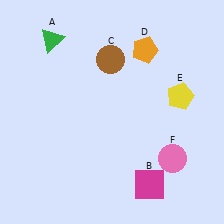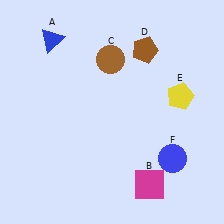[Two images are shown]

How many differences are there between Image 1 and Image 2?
There are 3 differences between the two images.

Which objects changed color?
A changed from green to blue. D changed from orange to brown. F changed from pink to blue.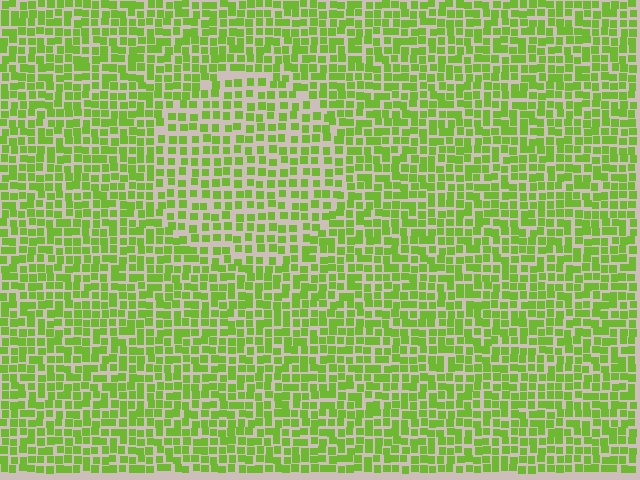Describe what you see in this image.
The image contains small lime elements arranged at two different densities. A circle-shaped region is visible where the elements are less densely packed than the surrounding area.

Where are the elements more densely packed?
The elements are more densely packed outside the circle boundary.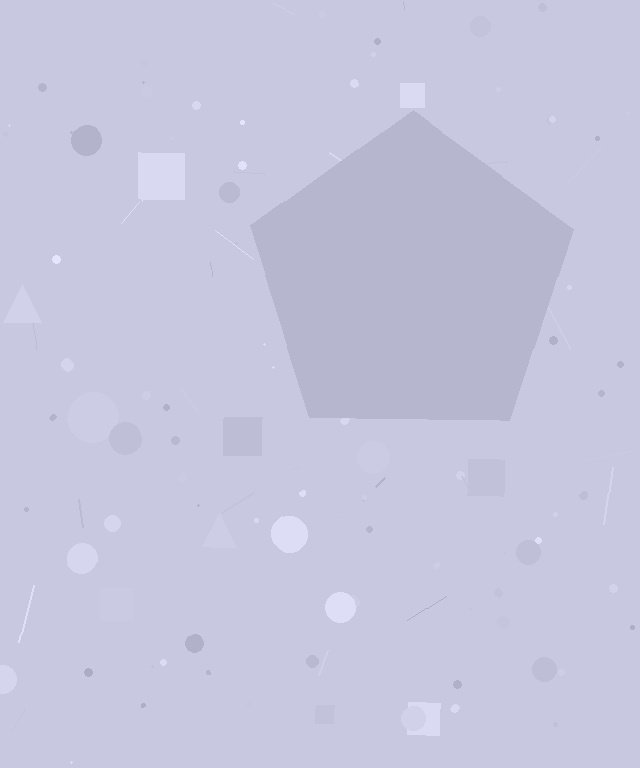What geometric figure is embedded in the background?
A pentagon is embedded in the background.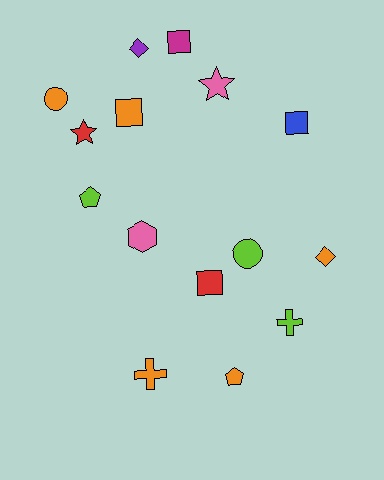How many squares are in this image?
There are 4 squares.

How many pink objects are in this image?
There are 2 pink objects.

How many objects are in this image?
There are 15 objects.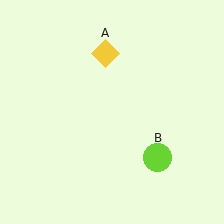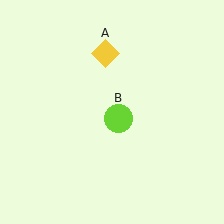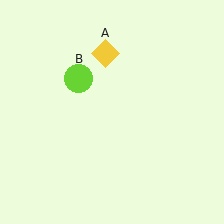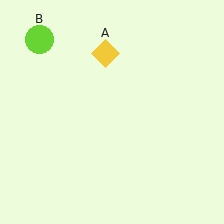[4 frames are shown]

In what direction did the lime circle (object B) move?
The lime circle (object B) moved up and to the left.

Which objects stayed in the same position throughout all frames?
Yellow diamond (object A) remained stationary.